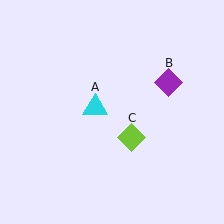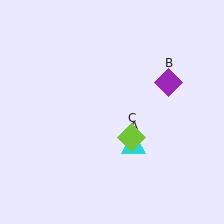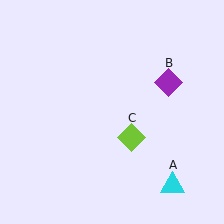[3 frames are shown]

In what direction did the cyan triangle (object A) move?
The cyan triangle (object A) moved down and to the right.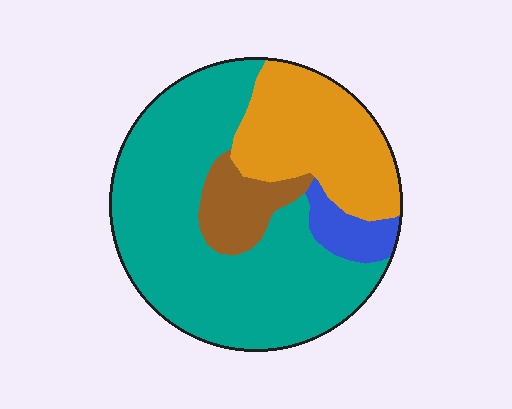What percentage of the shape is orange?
Orange covers around 25% of the shape.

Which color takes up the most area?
Teal, at roughly 60%.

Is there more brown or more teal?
Teal.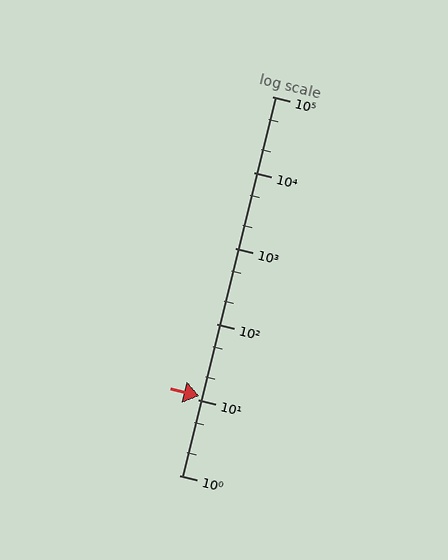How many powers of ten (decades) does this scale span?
The scale spans 5 decades, from 1 to 100000.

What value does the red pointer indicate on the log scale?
The pointer indicates approximately 11.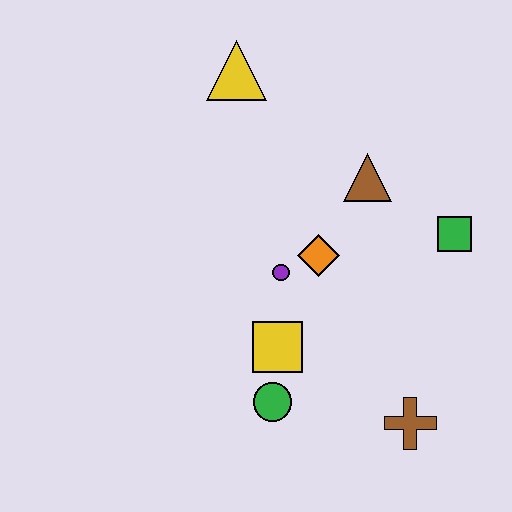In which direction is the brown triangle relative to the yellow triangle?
The brown triangle is to the right of the yellow triangle.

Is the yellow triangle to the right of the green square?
No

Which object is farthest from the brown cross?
The yellow triangle is farthest from the brown cross.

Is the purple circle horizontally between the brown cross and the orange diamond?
No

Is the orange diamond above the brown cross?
Yes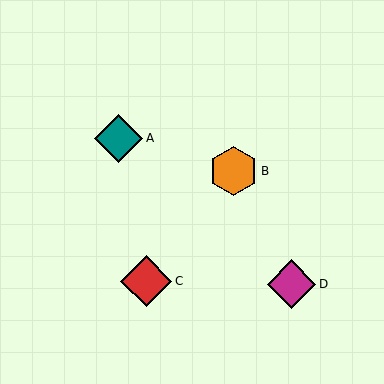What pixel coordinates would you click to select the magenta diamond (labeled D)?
Click at (291, 284) to select the magenta diamond D.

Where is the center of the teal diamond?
The center of the teal diamond is at (118, 138).